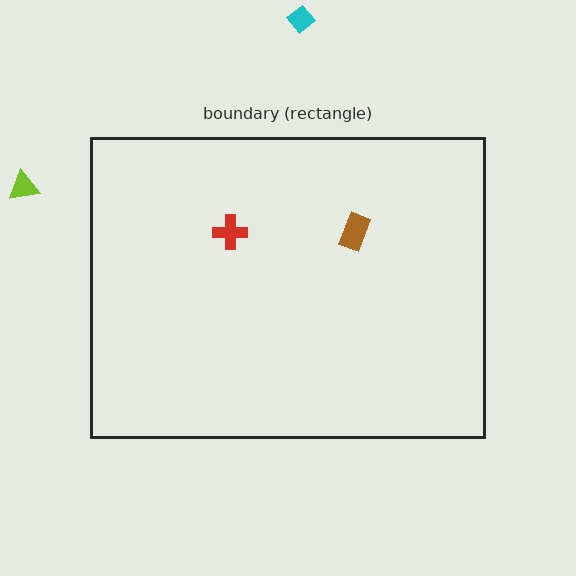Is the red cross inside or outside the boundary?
Inside.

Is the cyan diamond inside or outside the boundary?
Outside.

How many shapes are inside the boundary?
2 inside, 2 outside.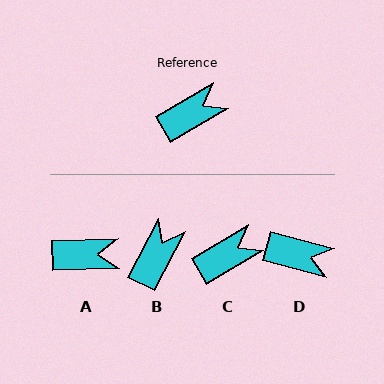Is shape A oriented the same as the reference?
No, it is off by about 29 degrees.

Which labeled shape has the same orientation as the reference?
C.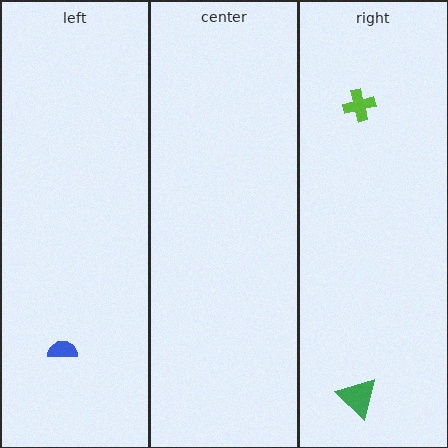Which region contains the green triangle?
The right region.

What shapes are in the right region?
The lime cross, the green triangle.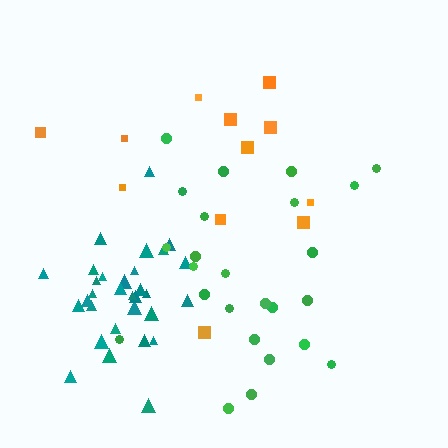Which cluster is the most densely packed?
Teal.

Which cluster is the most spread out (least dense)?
Orange.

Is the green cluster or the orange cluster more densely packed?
Green.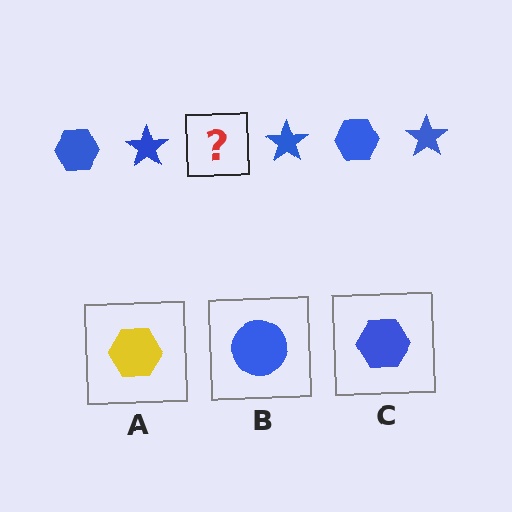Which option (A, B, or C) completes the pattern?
C.